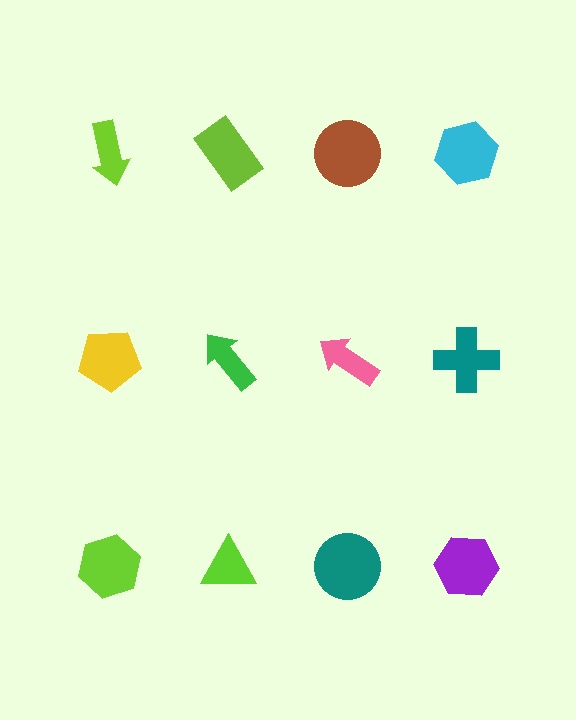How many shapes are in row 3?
4 shapes.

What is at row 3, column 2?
A lime triangle.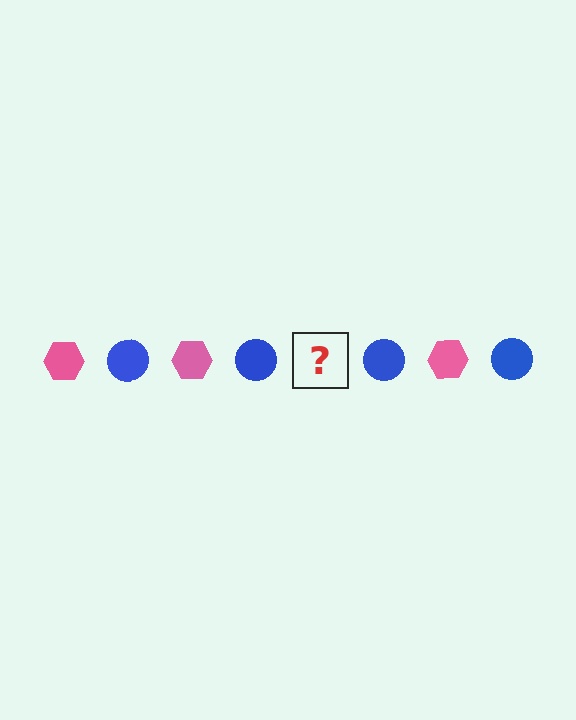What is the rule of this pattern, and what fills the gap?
The rule is that the pattern alternates between pink hexagon and blue circle. The gap should be filled with a pink hexagon.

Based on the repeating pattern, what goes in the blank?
The blank should be a pink hexagon.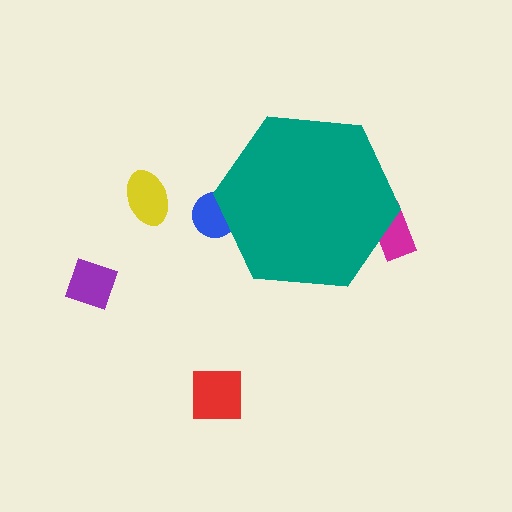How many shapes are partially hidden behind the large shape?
2 shapes are partially hidden.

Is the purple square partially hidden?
No, the purple square is fully visible.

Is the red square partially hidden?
No, the red square is fully visible.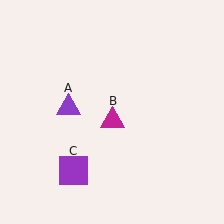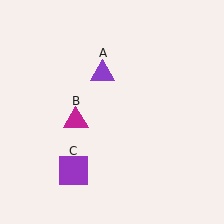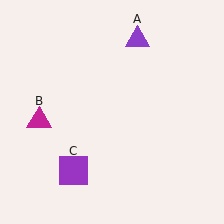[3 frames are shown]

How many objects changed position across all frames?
2 objects changed position: purple triangle (object A), magenta triangle (object B).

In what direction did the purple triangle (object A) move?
The purple triangle (object A) moved up and to the right.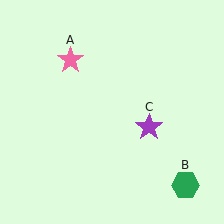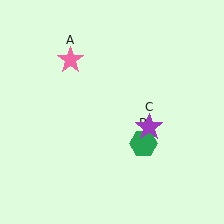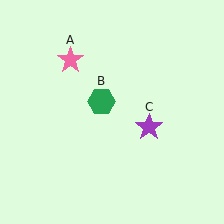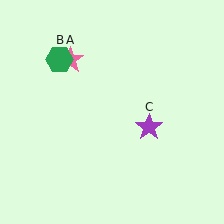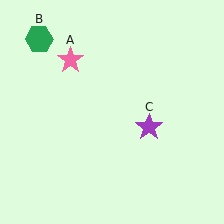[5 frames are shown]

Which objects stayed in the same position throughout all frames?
Pink star (object A) and purple star (object C) remained stationary.